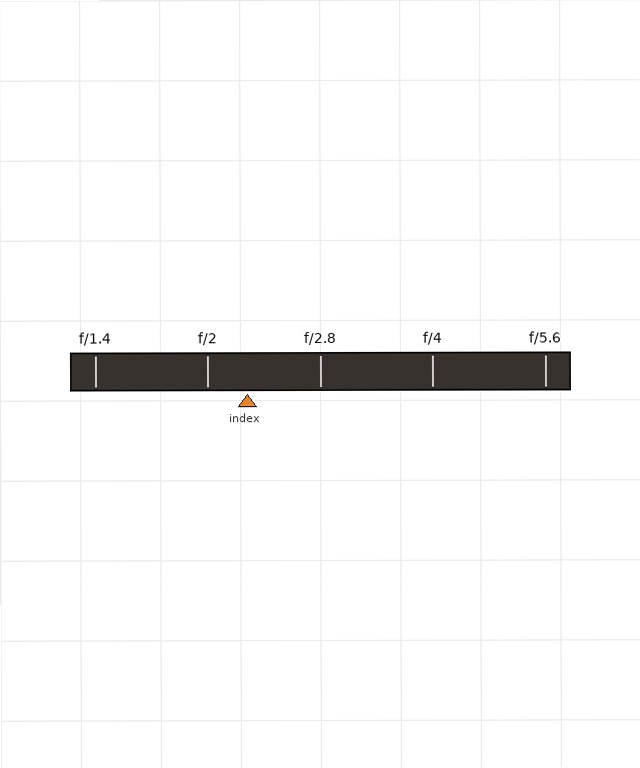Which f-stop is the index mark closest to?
The index mark is closest to f/2.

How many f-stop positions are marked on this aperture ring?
There are 5 f-stop positions marked.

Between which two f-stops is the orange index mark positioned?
The index mark is between f/2 and f/2.8.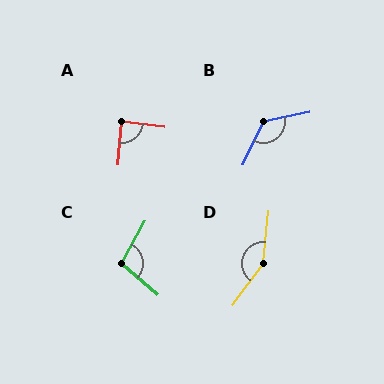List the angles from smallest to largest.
A (87°), C (102°), B (126°), D (149°).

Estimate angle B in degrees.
Approximately 126 degrees.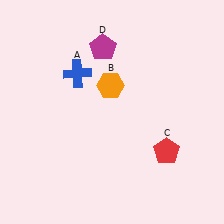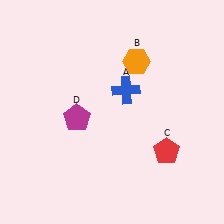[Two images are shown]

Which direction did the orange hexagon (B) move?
The orange hexagon (B) moved right.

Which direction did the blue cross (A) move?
The blue cross (A) moved right.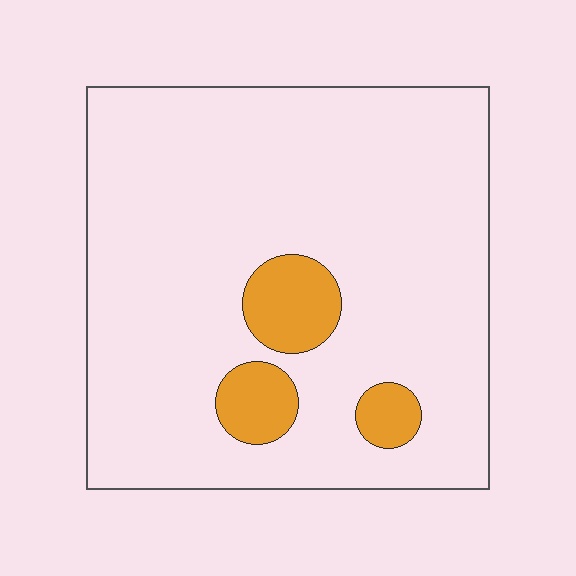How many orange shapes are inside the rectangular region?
3.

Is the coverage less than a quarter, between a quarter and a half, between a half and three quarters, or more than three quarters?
Less than a quarter.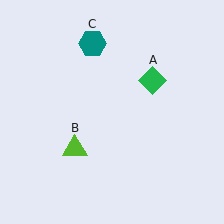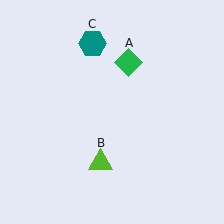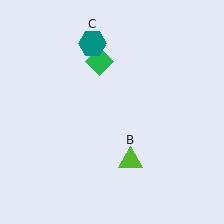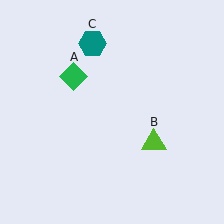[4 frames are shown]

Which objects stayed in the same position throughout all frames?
Teal hexagon (object C) remained stationary.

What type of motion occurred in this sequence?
The green diamond (object A), lime triangle (object B) rotated counterclockwise around the center of the scene.